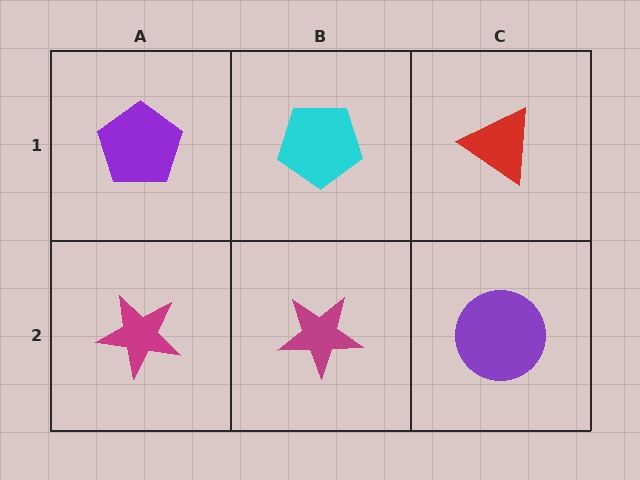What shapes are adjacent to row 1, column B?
A magenta star (row 2, column B), a purple pentagon (row 1, column A), a red triangle (row 1, column C).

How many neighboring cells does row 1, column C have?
2.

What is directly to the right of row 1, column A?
A cyan pentagon.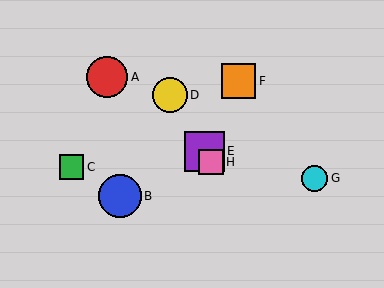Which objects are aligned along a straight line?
Objects D, E, H are aligned along a straight line.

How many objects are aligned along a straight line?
3 objects (D, E, H) are aligned along a straight line.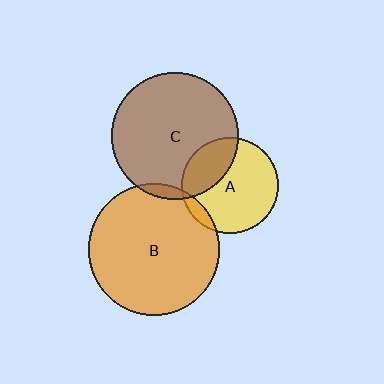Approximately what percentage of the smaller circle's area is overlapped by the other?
Approximately 30%.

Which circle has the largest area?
Circle B (orange).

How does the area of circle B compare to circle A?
Approximately 1.9 times.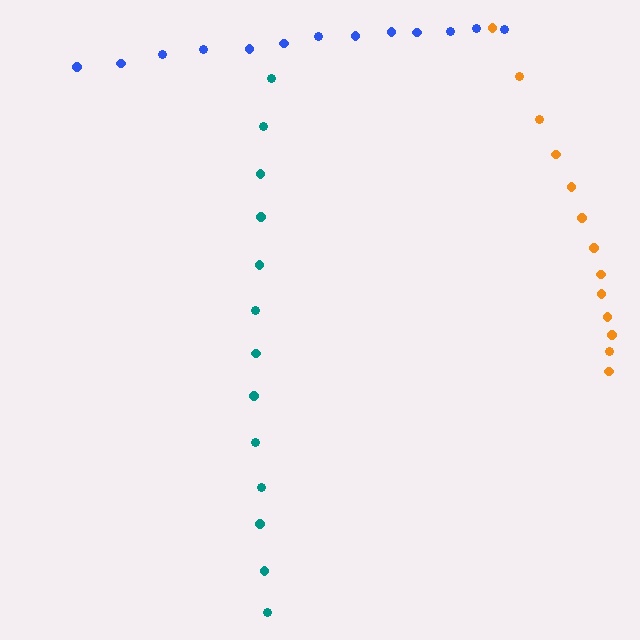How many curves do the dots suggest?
There are 3 distinct paths.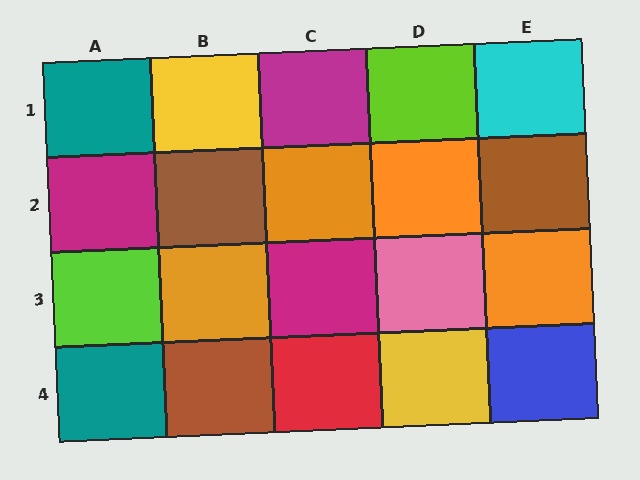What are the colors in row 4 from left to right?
Teal, brown, red, yellow, blue.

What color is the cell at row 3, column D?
Pink.